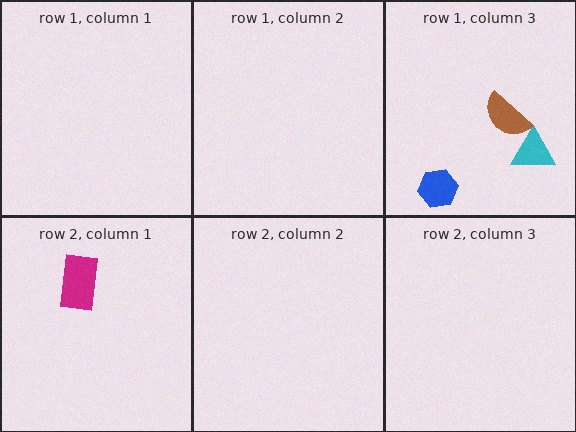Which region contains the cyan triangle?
The row 1, column 3 region.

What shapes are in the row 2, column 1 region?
The magenta rectangle.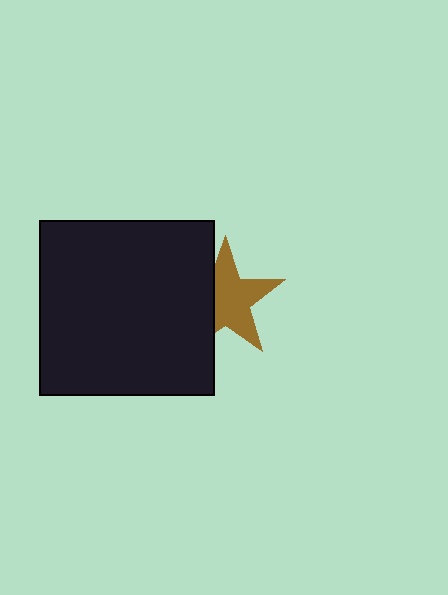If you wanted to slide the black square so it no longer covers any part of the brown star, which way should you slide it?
Slide it left — that is the most direct way to separate the two shapes.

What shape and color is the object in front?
The object in front is a black square.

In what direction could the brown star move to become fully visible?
The brown star could move right. That would shift it out from behind the black square entirely.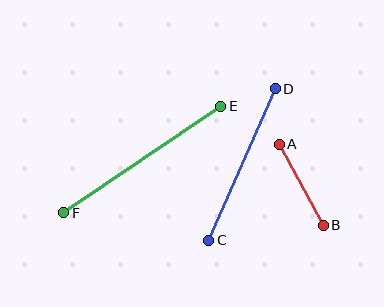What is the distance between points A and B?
The distance is approximately 92 pixels.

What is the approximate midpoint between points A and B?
The midpoint is at approximately (301, 185) pixels.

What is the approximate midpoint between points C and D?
The midpoint is at approximately (242, 164) pixels.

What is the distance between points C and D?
The distance is approximately 166 pixels.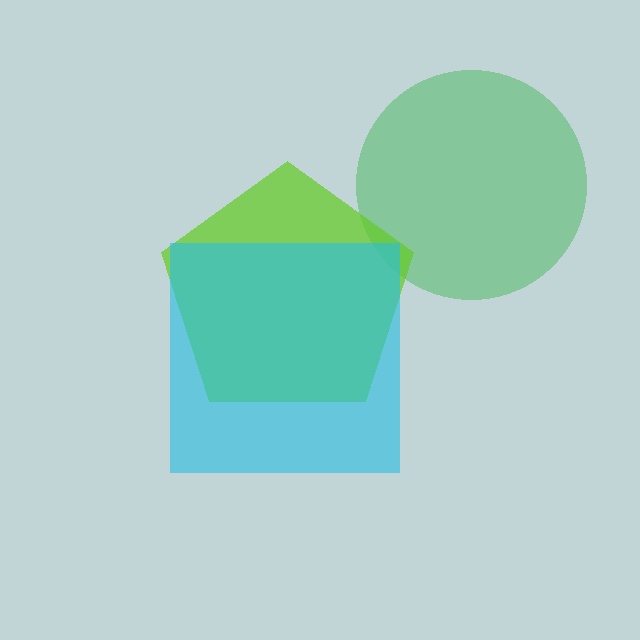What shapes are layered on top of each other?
The layered shapes are: a green circle, a lime pentagon, a cyan square.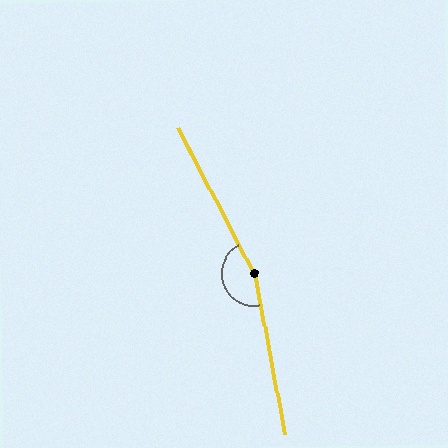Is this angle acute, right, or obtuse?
It is obtuse.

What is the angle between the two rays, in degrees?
Approximately 163 degrees.